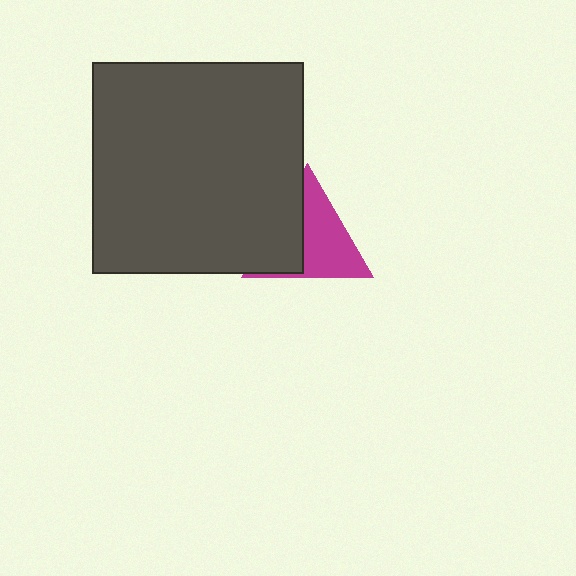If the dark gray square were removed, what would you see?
You would see the complete magenta triangle.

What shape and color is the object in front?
The object in front is a dark gray square.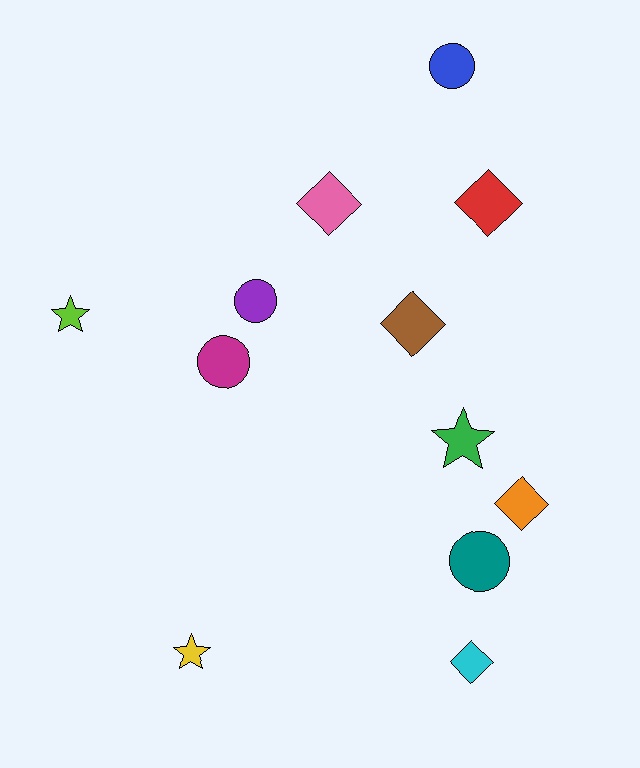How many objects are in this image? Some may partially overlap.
There are 12 objects.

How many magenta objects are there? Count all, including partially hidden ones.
There is 1 magenta object.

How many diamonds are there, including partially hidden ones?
There are 5 diamonds.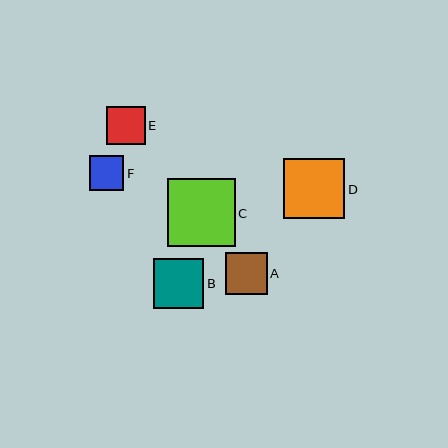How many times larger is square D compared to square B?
Square D is approximately 1.2 times the size of square B.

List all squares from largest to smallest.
From largest to smallest: C, D, B, A, E, F.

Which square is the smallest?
Square F is the smallest with a size of approximately 34 pixels.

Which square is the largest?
Square C is the largest with a size of approximately 68 pixels.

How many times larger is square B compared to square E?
Square B is approximately 1.3 times the size of square E.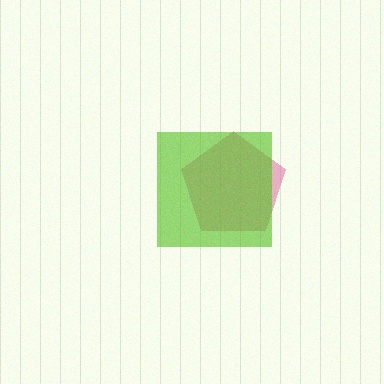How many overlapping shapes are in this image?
There are 2 overlapping shapes in the image.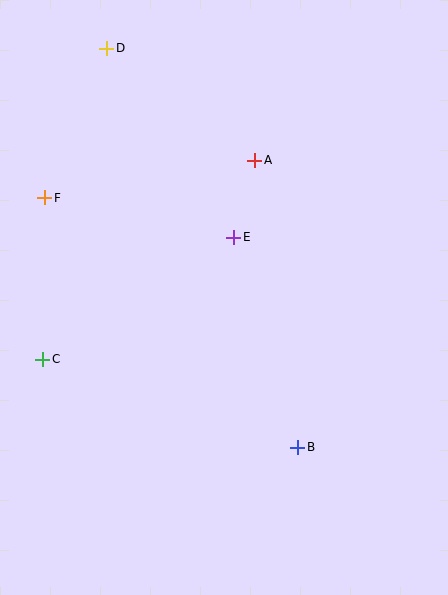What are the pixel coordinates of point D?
Point D is at (107, 48).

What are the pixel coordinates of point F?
Point F is at (45, 198).